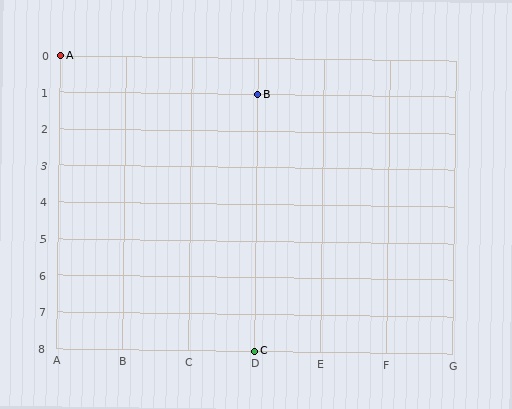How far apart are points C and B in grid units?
Points C and B are 7 rows apart.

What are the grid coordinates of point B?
Point B is at grid coordinates (D, 1).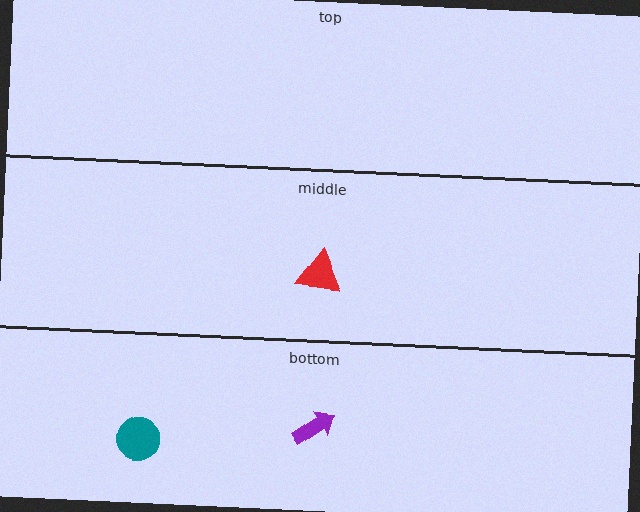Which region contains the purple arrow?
The bottom region.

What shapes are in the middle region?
The red triangle.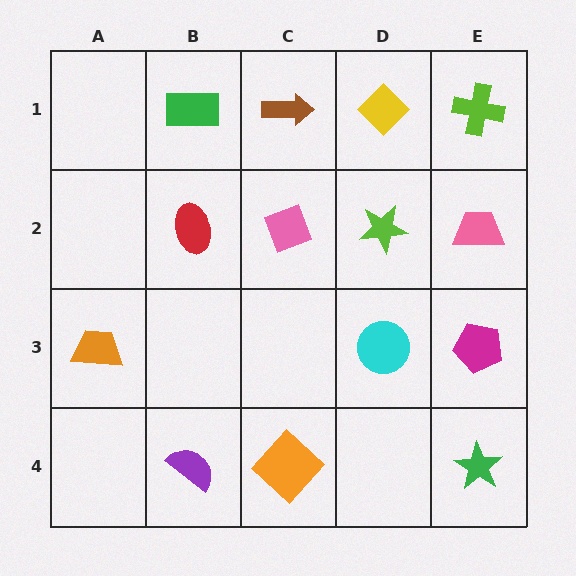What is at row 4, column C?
An orange diamond.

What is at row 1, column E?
A lime cross.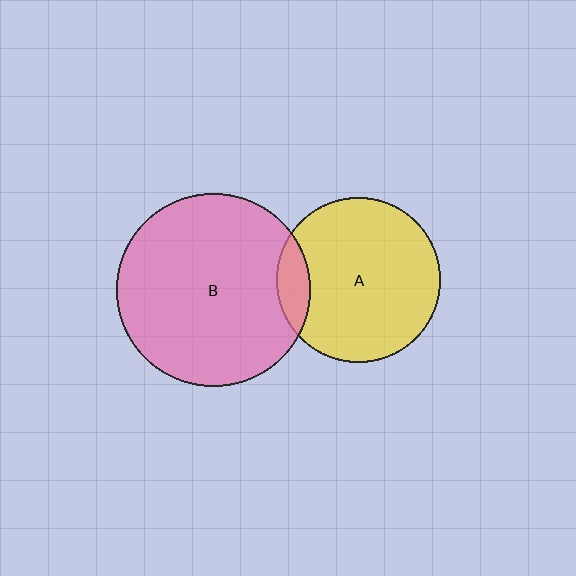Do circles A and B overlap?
Yes.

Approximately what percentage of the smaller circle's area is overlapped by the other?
Approximately 10%.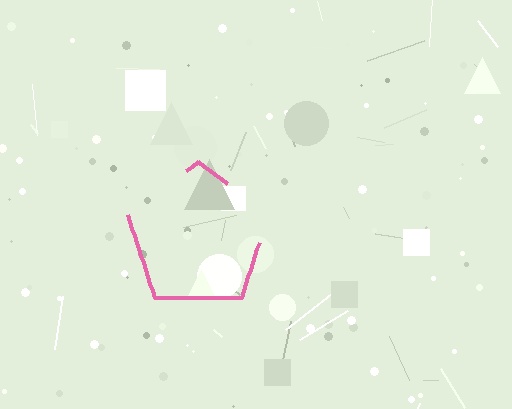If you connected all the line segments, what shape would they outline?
They would outline a pentagon.